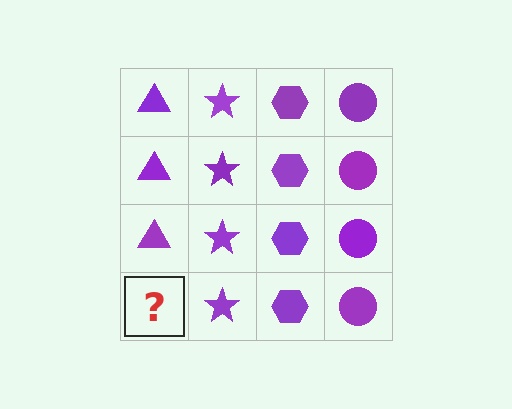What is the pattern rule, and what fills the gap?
The rule is that each column has a consistent shape. The gap should be filled with a purple triangle.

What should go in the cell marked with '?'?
The missing cell should contain a purple triangle.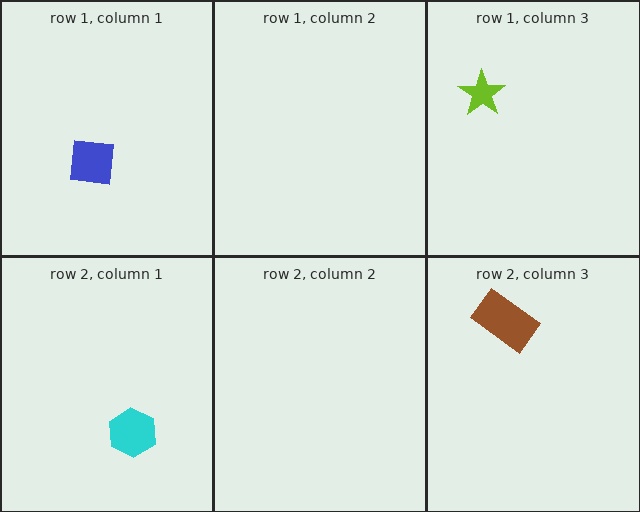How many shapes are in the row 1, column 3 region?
1.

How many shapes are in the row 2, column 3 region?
1.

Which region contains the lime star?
The row 1, column 3 region.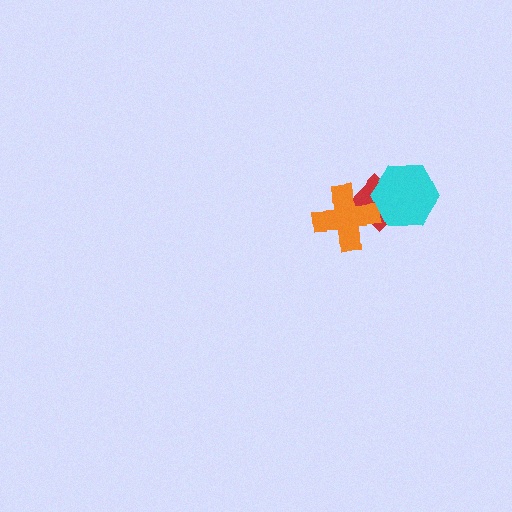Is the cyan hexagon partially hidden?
No, no other shape covers it.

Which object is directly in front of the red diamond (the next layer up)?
The orange cross is directly in front of the red diamond.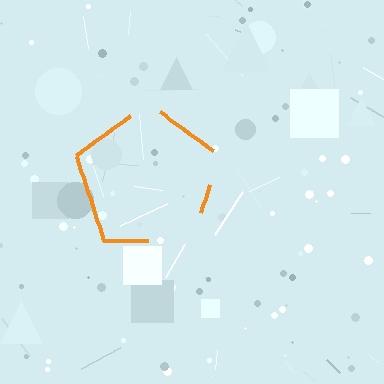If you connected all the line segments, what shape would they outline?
They would outline a pentagon.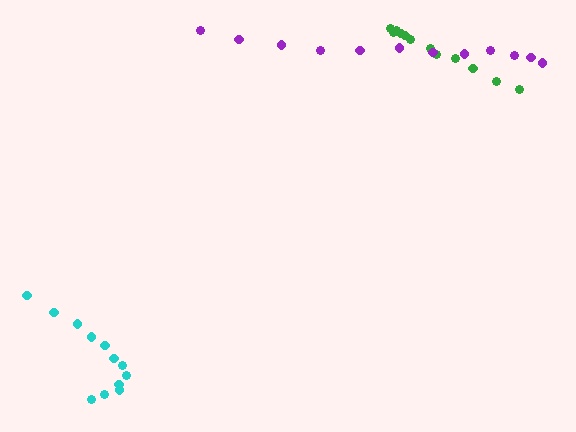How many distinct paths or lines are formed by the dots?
There are 3 distinct paths.